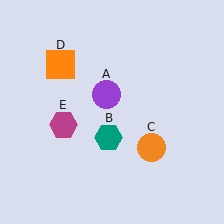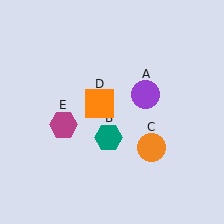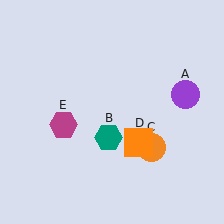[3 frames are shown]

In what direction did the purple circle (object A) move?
The purple circle (object A) moved right.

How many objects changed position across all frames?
2 objects changed position: purple circle (object A), orange square (object D).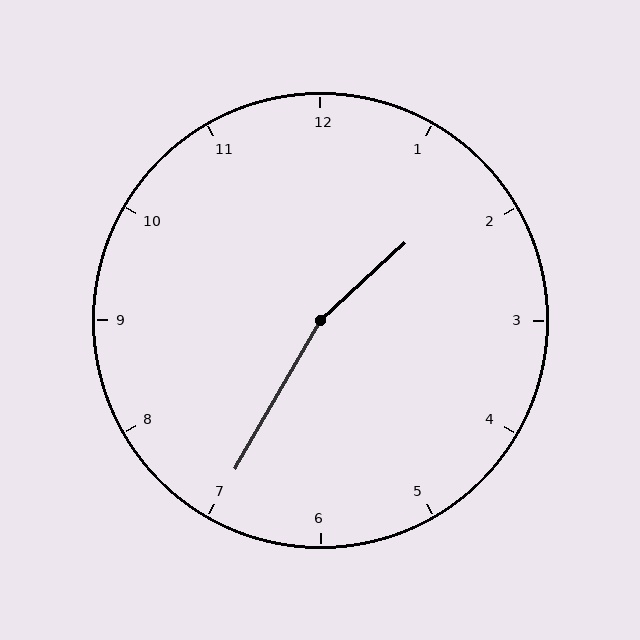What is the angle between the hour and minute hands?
Approximately 162 degrees.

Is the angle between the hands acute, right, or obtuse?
It is obtuse.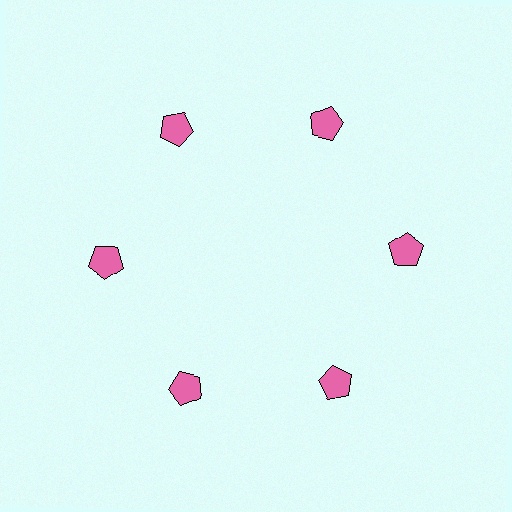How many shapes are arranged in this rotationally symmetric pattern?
There are 6 shapes, arranged in 6 groups of 1.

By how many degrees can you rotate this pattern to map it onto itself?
The pattern maps onto itself every 60 degrees of rotation.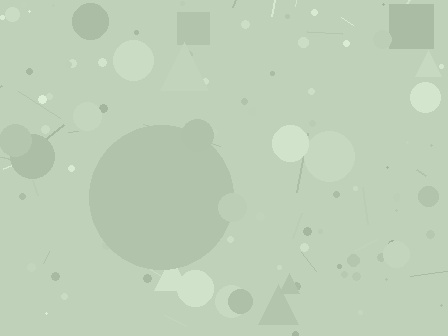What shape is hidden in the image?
A circle is hidden in the image.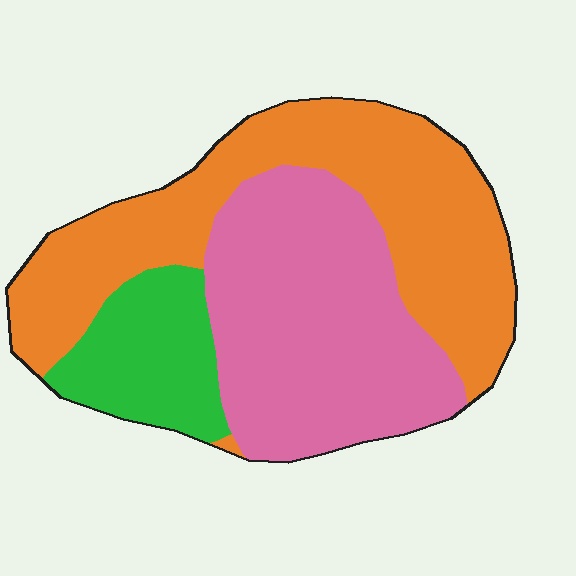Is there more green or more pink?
Pink.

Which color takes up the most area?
Orange, at roughly 45%.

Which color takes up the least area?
Green, at roughly 15%.